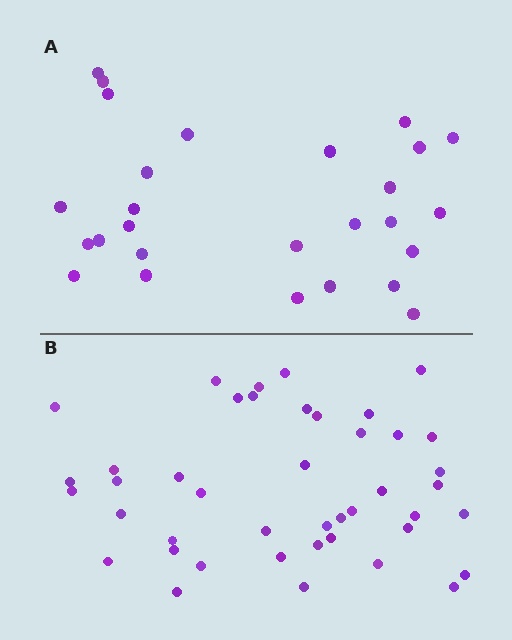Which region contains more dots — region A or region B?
Region B (the bottom region) has more dots.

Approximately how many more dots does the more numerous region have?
Region B has approximately 15 more dots than region A.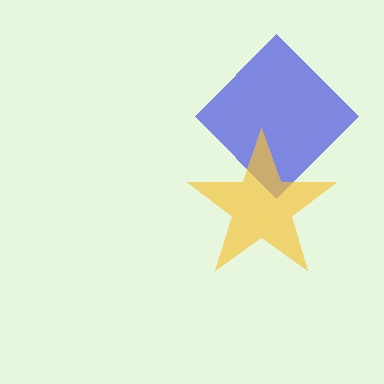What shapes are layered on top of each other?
The layered shapes are: a blue diamond, a yellow star.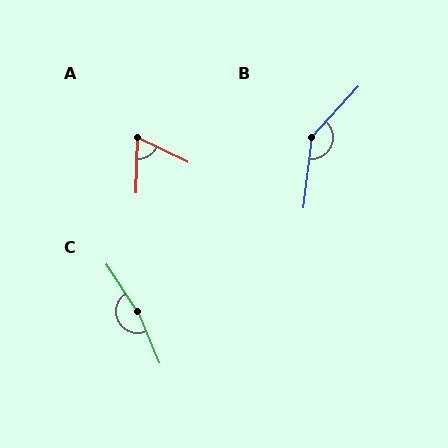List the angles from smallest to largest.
A (66°), B (144°), C (169°).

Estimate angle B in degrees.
Approximately 144 degrees.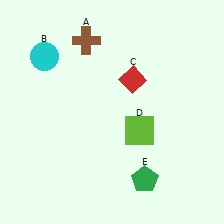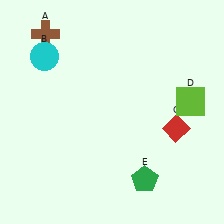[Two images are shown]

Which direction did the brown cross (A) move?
The brown cross (A) moved left.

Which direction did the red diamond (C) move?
The red diamond (C) moved down.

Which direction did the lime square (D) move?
The lime square (D) moved right.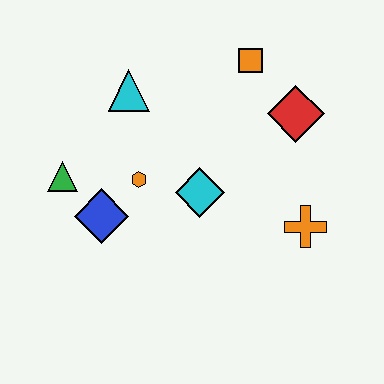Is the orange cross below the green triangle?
Yes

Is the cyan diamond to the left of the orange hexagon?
No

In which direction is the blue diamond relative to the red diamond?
The blue diamond is to the left of the red diamond.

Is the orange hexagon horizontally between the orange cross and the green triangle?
Yes